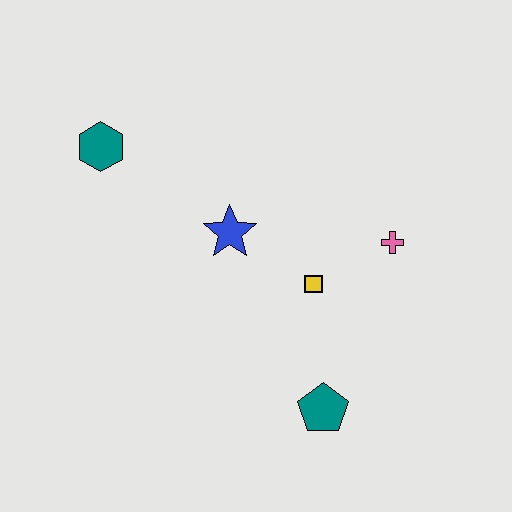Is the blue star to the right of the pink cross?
No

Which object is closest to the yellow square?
The pink cross is closest to the yellow square.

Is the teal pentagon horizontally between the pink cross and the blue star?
Yes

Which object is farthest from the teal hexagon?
The teal pentagon is farthest from the teal hexagon.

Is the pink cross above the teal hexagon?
No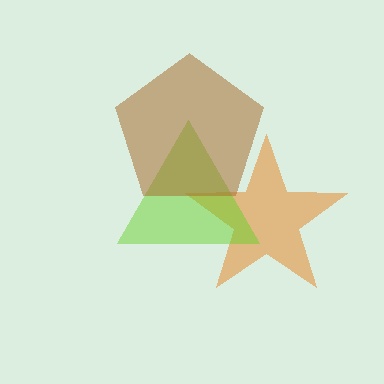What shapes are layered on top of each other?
The layered shapes are: an orange star, a lime triangle, a brown pentagon.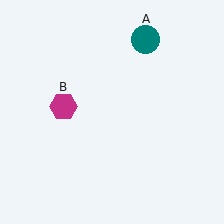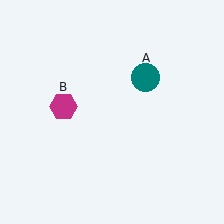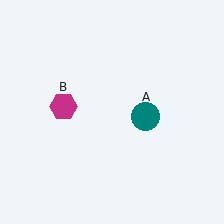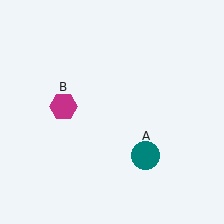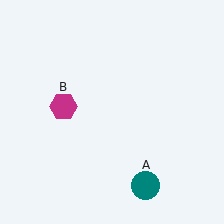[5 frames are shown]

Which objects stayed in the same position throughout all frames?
Magenta hexagon (object B) remained stationary.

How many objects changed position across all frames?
1 object changed position: teal circle (object A).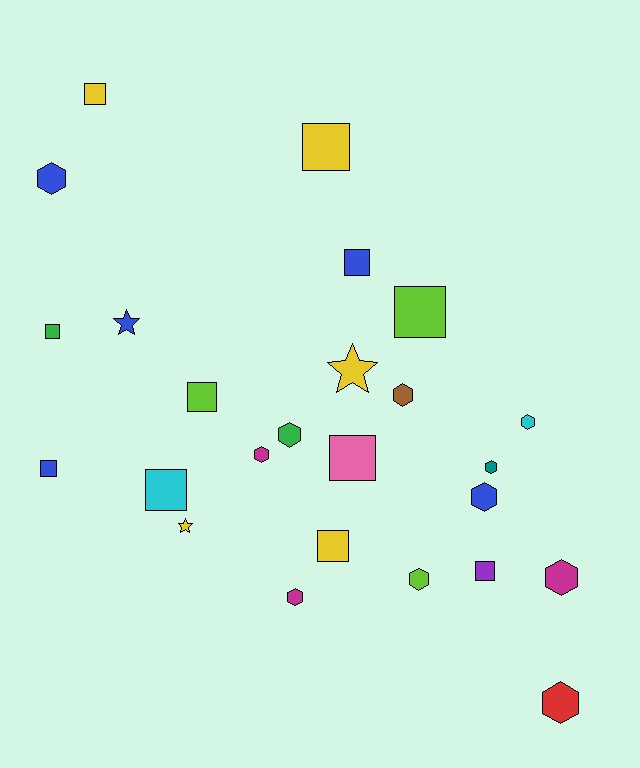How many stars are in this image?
There are 3 stars.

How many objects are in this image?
There are 25 objects.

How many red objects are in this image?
There is 1 red object.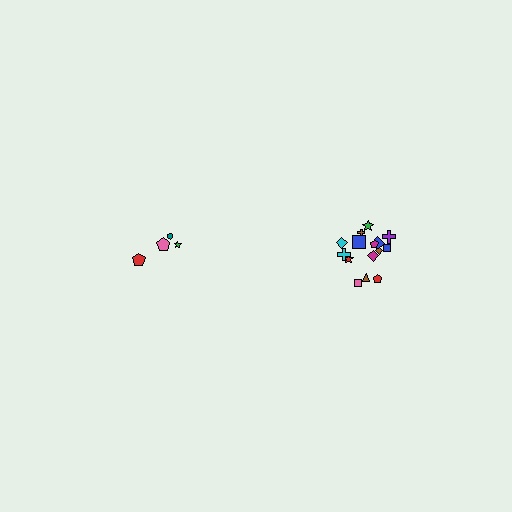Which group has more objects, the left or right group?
The right group.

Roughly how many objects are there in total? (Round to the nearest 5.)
Roughly 20 objects in total.